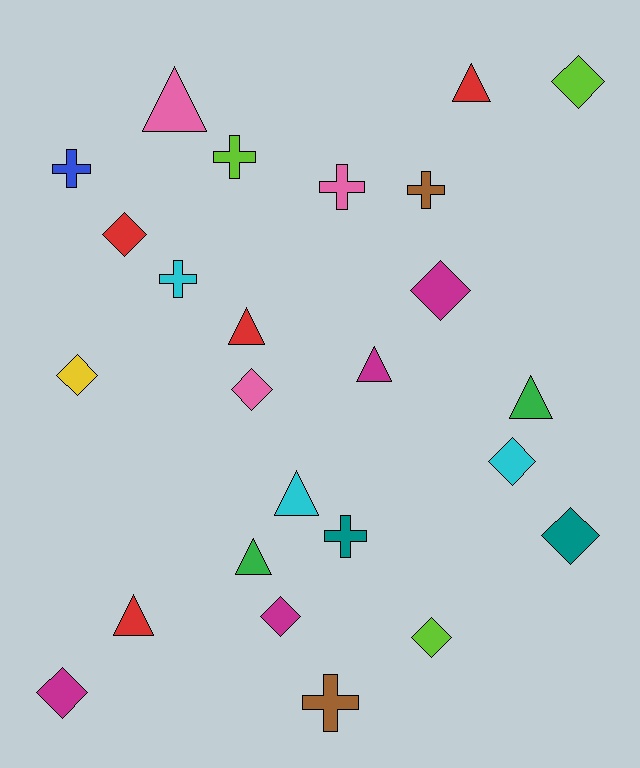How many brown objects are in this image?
There are 2 brown objects.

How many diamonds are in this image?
There are 10 diamonds.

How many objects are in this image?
There are 25 objects.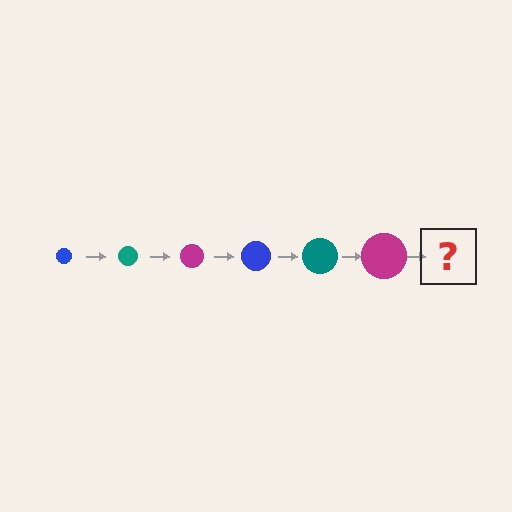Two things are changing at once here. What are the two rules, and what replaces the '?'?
The two rules are that the circle grows larger each step and the color cycles through blue, teal, and magenta. The '?' should be a blue circle, larger than the previous one.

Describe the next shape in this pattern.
It should be a blue circle, larger than the previous one.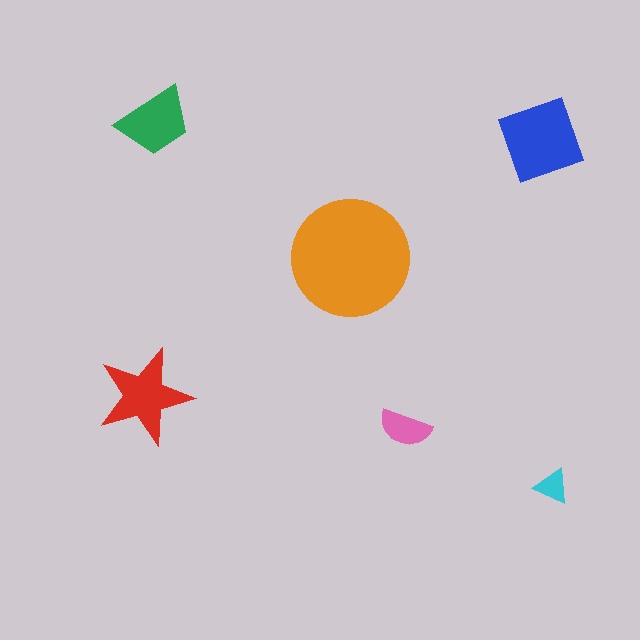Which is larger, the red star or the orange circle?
The orange circle.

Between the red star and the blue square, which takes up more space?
The blue square.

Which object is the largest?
The orange circle.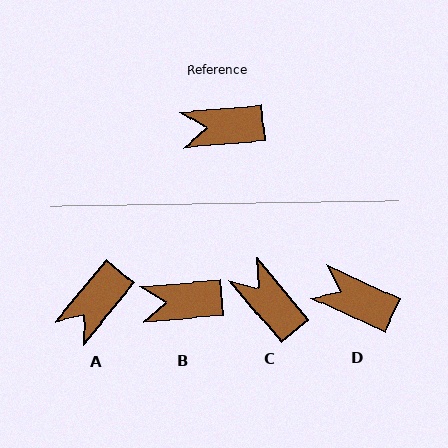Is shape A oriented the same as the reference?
No, it is off by about 46 degrees.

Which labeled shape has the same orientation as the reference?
B.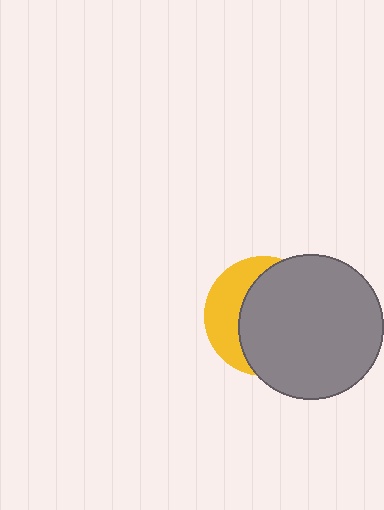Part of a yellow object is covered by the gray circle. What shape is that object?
It is a circle.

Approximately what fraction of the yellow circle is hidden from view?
Roughly 66% of the yellow circle is hidden behind the gray circle.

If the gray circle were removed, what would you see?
You would see the complete yellow circle.